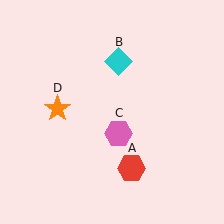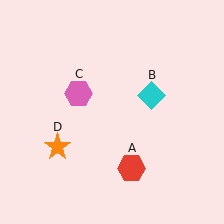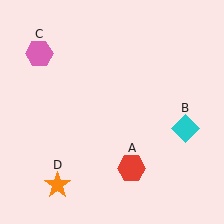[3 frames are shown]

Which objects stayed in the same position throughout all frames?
Red hexagon (object A) remained stationary.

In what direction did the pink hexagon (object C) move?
The pink hexagon (object C) moved up and to the left.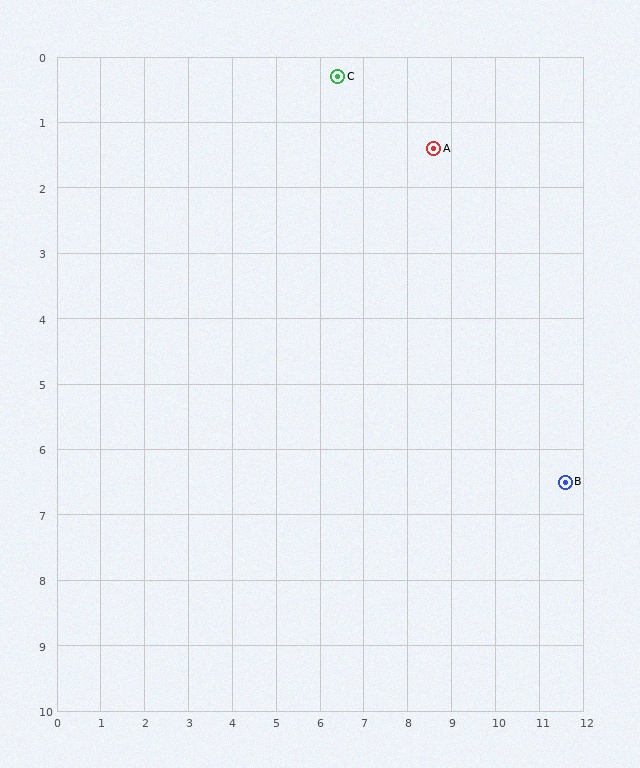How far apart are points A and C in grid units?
Points A and C are about 2.5 grid units apart.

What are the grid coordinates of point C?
Point C is at approximately (6.4, 0.3).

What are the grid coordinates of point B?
Point B is at approximately (11.6, 6.5).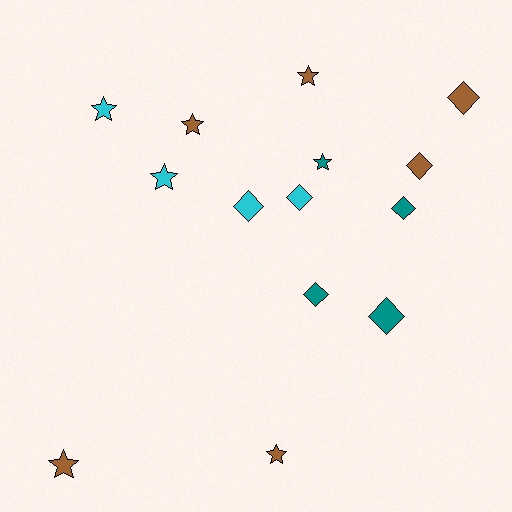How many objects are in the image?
There are 14 objects.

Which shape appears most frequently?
Diamond, with 7 objects.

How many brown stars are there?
There are 4 brown stars.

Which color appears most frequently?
Brown, with 6 objects.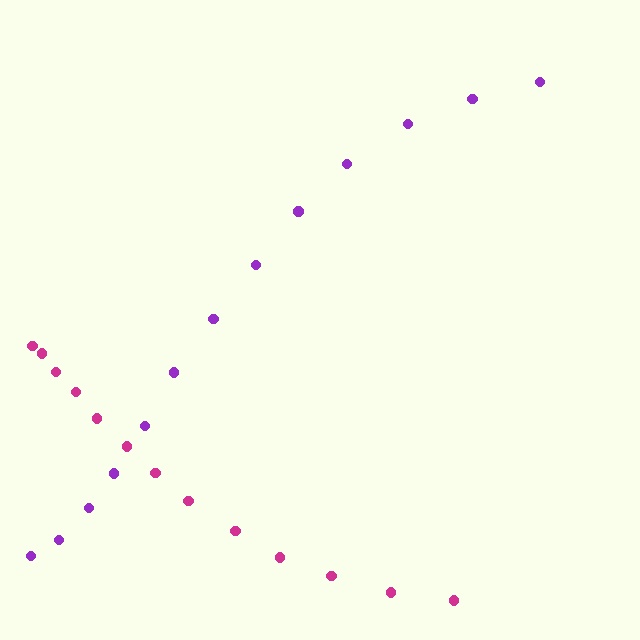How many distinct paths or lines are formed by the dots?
There are 2 distinct paths.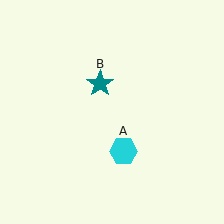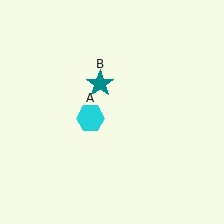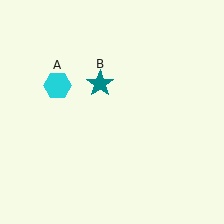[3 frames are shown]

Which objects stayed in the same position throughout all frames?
Teal star (object B) remained stationary.